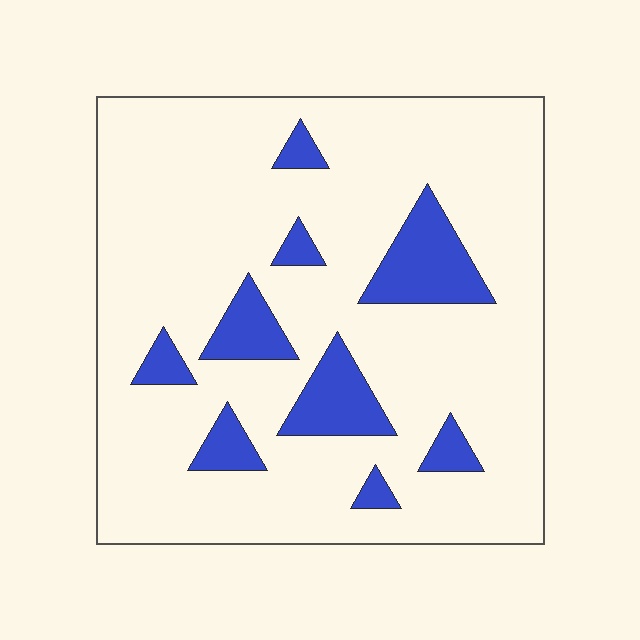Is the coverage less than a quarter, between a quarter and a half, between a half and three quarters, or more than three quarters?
Less than a quarter.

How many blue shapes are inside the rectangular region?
9.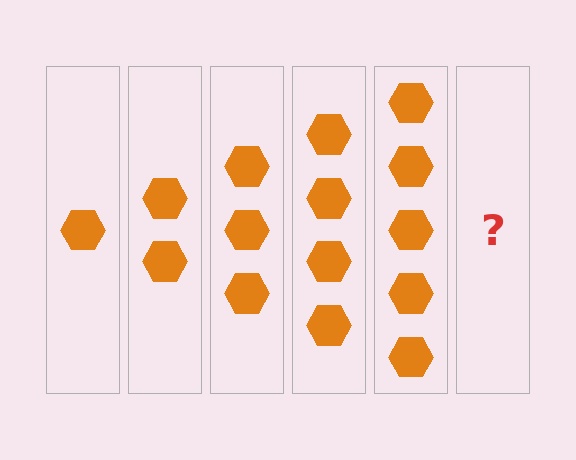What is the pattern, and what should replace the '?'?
The pattern is that each step adds one more hexagon. The '?' should be 6 hexagons.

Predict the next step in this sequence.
The next step is 6 hexagons.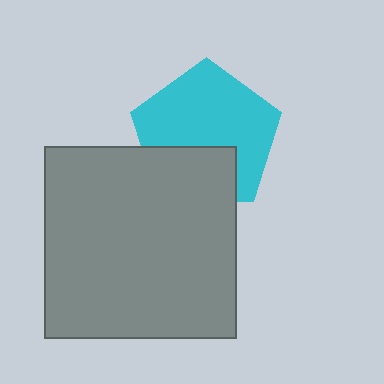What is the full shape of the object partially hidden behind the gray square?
The partially hidden object is a cyan pentagon.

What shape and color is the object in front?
The object in front is a gray square.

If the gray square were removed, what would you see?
You would see the complete cyan pentagon.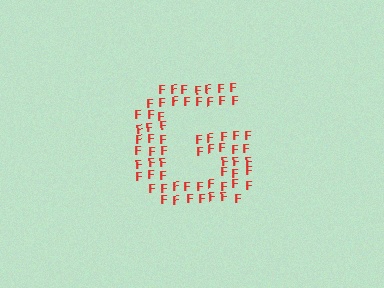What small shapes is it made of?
It is made of small letter F's.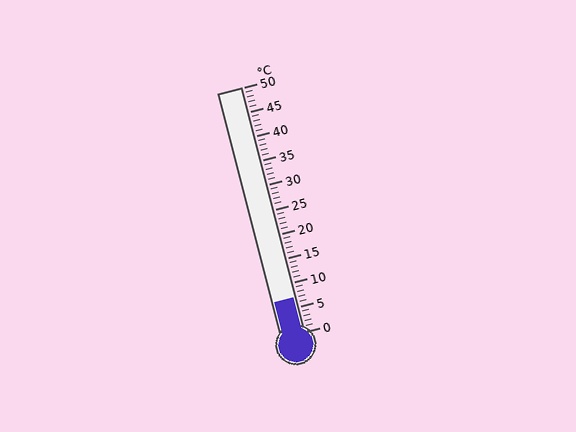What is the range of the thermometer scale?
The thermometer scale ranges from 0°C to 50°C.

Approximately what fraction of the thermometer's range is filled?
The thermometer is filled to approximately 15% of its range.